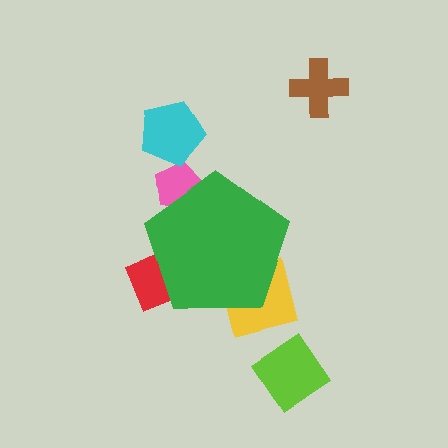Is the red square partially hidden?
Yes, the red square is partially hidden behind the green pentagon.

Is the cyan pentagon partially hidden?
No, the cyan pentagon is fully visible.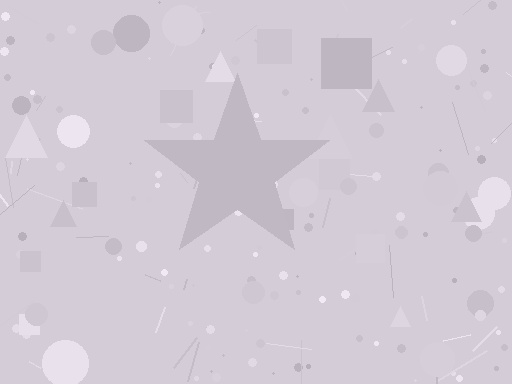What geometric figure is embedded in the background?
A star is embedded in the background.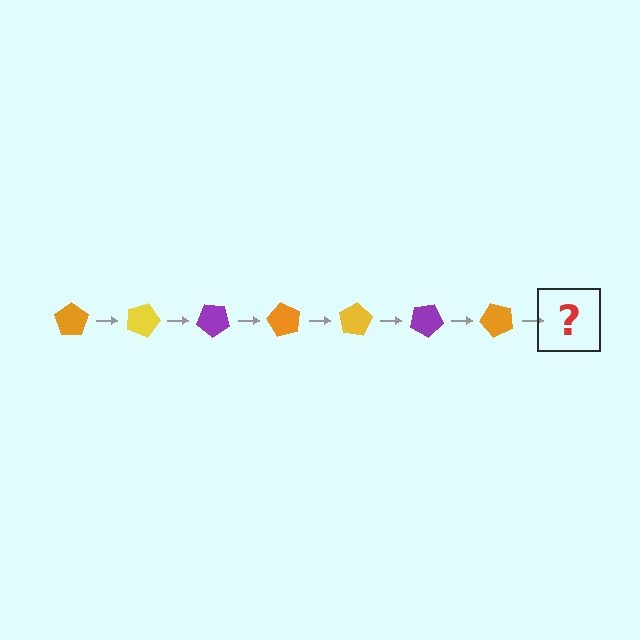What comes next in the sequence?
The next element should be a yellow pentagon, rotated 140 degrees from the start.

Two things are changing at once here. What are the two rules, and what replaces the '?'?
The two rules are that it rotates 20 degrees each step and the color cycles through orange, yellow, and purple. The '?' should be a yellow pentagon, rotated 140 degrees from the start.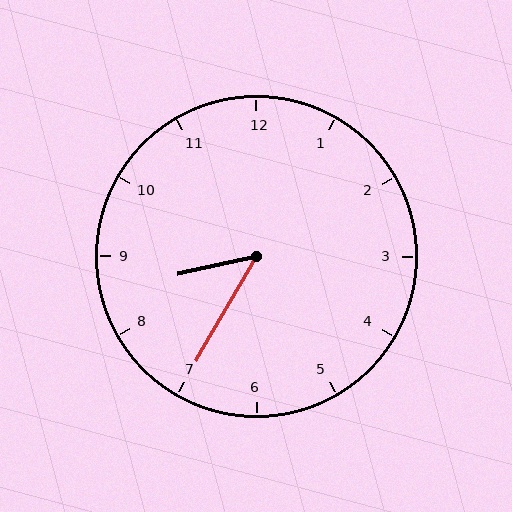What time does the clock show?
8:35.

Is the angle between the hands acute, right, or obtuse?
It is acute.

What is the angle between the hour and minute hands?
Approximately 48 degrees.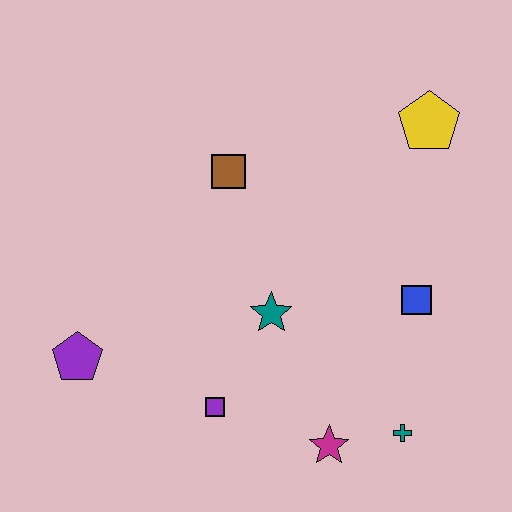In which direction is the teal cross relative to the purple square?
The teal cross is to the right of the purple square.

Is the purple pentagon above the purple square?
Yes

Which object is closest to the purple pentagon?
The purple square is closest to the purple pentagon.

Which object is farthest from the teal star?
The yellow pentagon is farthest from the teal star.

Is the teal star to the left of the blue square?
Yes